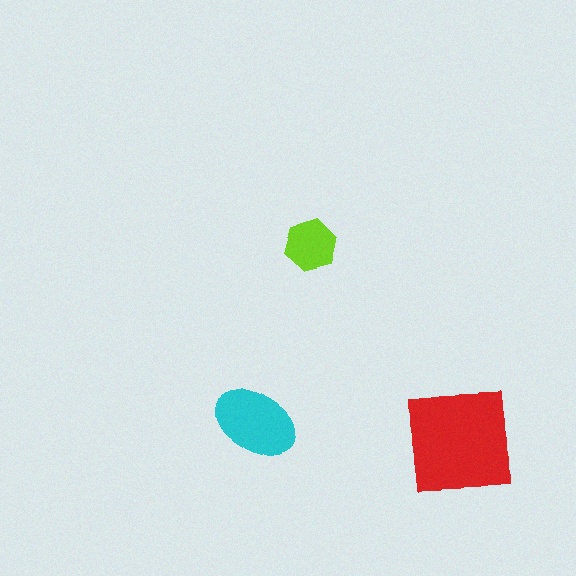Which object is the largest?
The red square.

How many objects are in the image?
There are 3 objects in the image.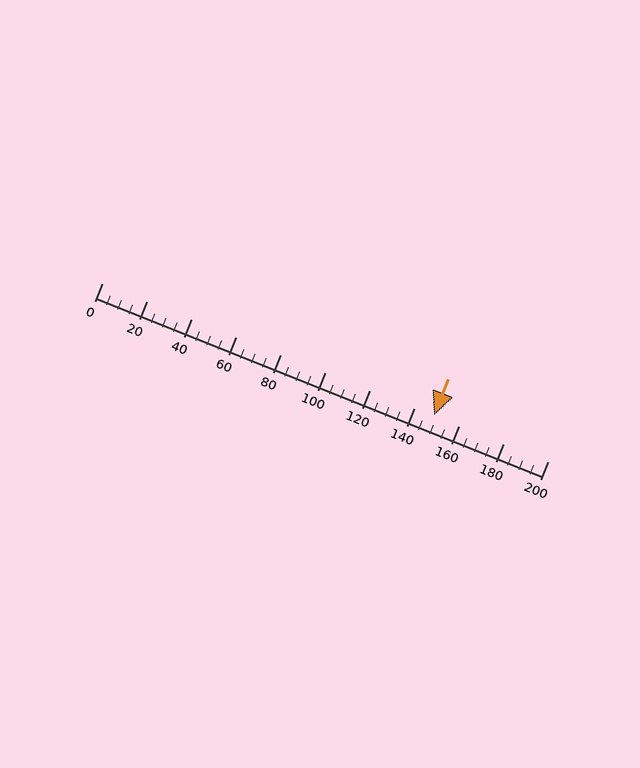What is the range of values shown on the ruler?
The ruler shows values from 0 to 200.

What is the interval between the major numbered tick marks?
The major tick marks are spaced 20 units apart.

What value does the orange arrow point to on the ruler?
The orange arrow points to approximately 149.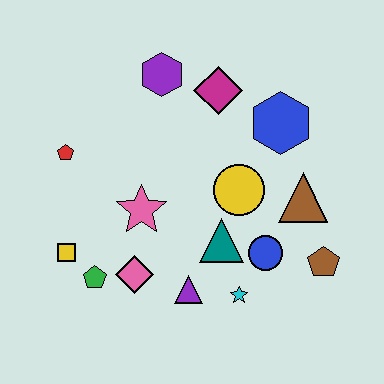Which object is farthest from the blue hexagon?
The yellow square is farthest from the blue hexagon.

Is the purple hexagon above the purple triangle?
Yes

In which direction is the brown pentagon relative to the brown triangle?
The brown pentagon is below the brown triangle.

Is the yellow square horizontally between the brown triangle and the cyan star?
No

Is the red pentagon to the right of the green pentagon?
No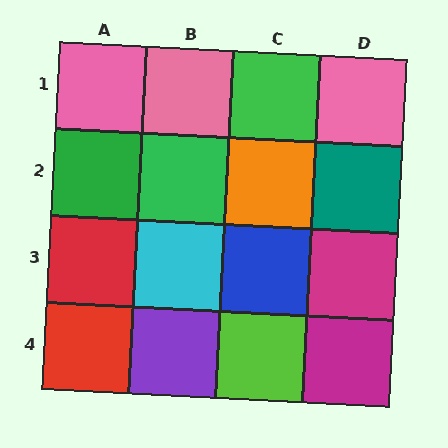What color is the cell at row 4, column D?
Magenta.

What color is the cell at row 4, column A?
Red.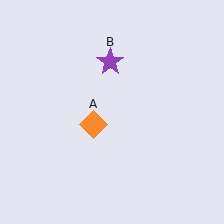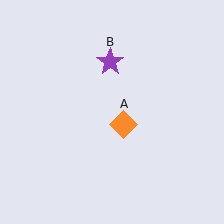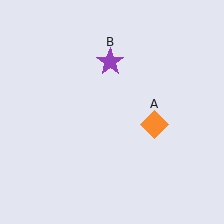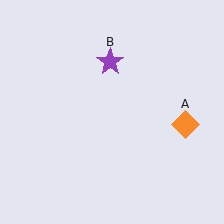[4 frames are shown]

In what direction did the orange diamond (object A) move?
The orange diamond (object A) moved right.